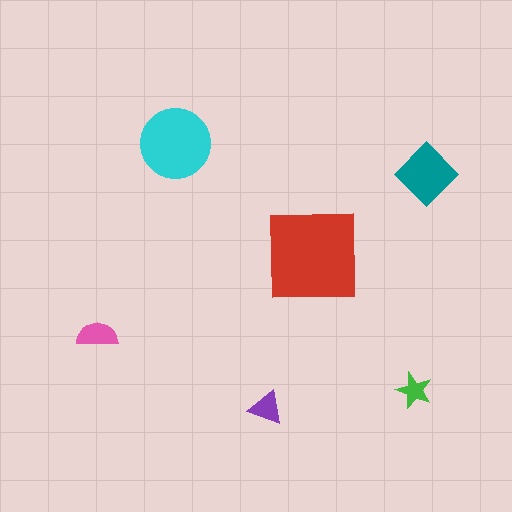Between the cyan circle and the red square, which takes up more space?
The red square.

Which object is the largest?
The red square.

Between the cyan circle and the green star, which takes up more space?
The cyan circle.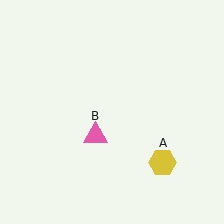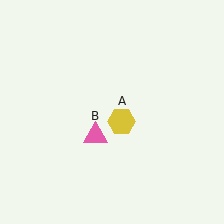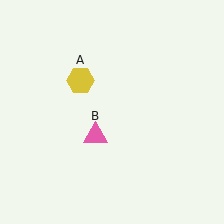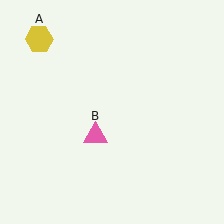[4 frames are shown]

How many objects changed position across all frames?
1 object changed position: yellow hexagon (object A).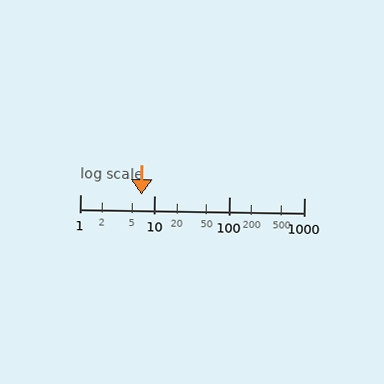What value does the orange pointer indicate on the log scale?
The pointer indicates approximately 6.6.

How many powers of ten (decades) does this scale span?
The scale spans 3 decades, from 1 to 1000.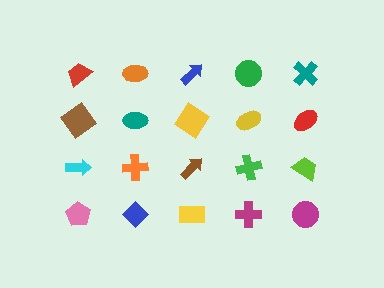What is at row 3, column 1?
A cyan arrow.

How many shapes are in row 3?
5 shapes.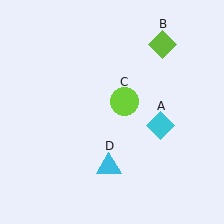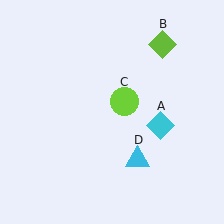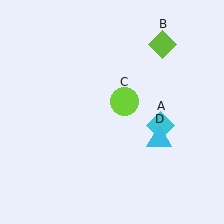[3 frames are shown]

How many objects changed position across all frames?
1 object changed position: cyan triangle (object D).